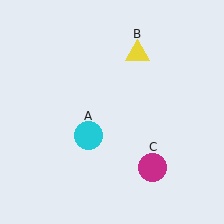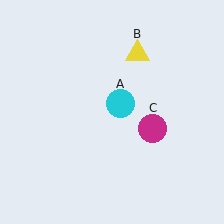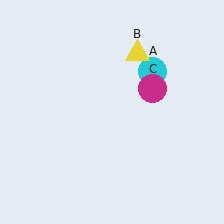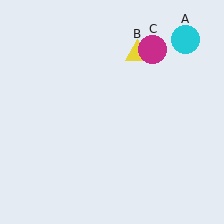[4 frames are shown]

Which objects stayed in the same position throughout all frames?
Yellow triangle (object B) remained stationary.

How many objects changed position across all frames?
2 objects changed position: cyan circle (object A), magenta circle (object C).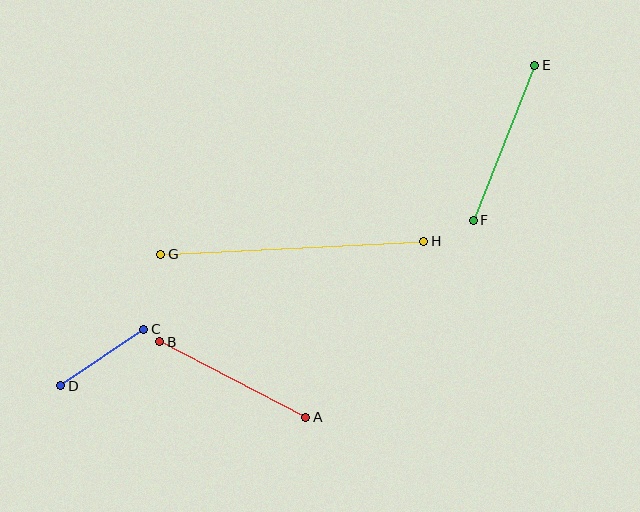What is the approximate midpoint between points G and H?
The midpoint is at approximately (292, 248) pixels.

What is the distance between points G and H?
The distance is approximately 264 pixels.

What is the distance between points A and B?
The distance is approximately 164 pixels.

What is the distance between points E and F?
The distance is approximately 167 pixels.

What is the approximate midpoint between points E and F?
The midpoint is at approximately (504, 143) pixels.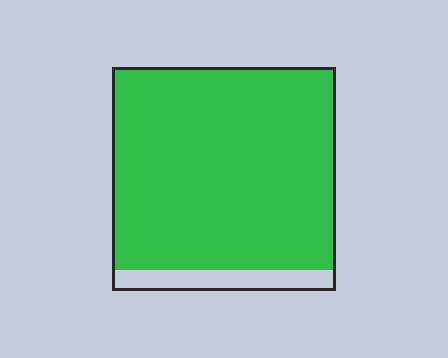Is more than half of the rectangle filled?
Yes.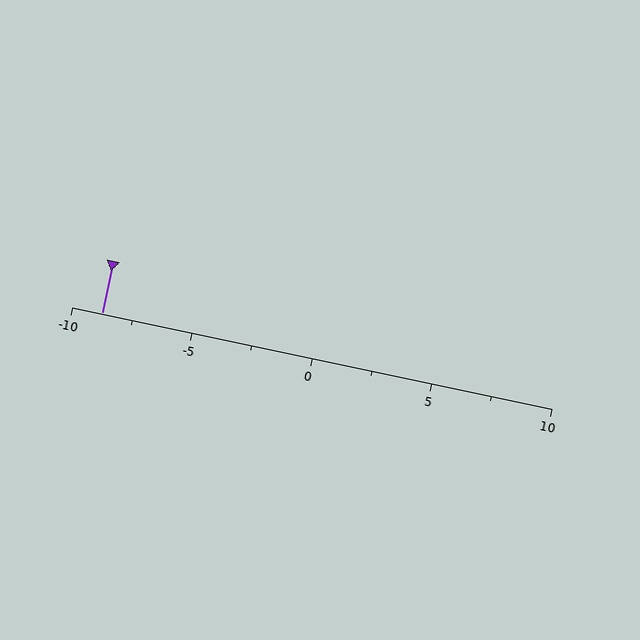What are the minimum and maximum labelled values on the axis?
The axis runs from -10 to 10.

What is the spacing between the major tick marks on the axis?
The major ticks are spaced 5 apart.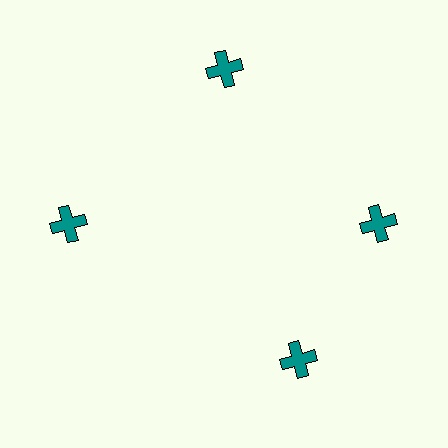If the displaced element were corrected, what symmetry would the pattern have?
It would have 4-fold rotational symmetry — the pattern would map onto itself every 90 degrees.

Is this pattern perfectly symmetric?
No. The 4 teal crosses are arranged in a ring, but one element near the 6 o'clock position is rotated out of alignment along the ring, breaking the 4-fold rotational symmetry.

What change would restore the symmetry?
The symmetry would be restored by rotating it back into even spacing with its neighbors so that all 4 crosses sit at equal angles and equal distance from the center.